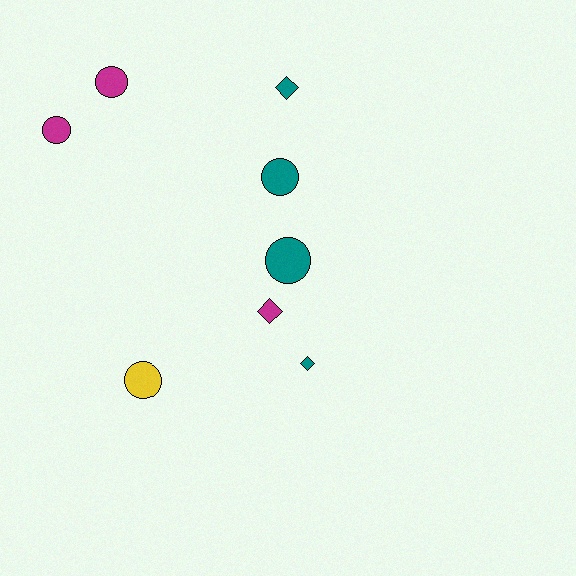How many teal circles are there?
There are 2 teal circles.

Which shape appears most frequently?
Circle, with 5 objects.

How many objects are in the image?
There are 8 objects.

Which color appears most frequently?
Teal, with 4 objects.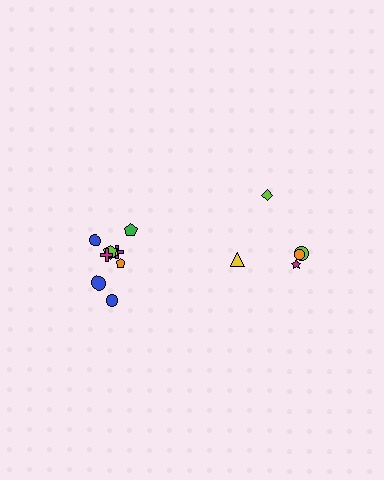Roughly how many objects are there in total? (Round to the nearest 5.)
Roughly 15 objects in total.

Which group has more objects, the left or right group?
The left group.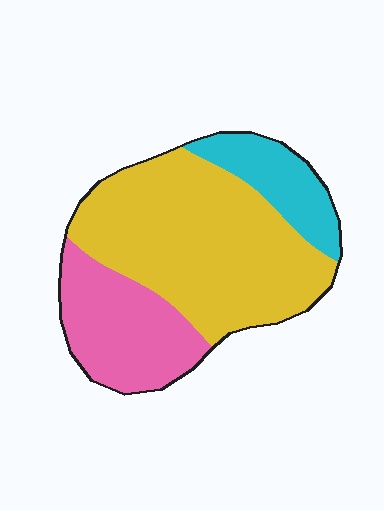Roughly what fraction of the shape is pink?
Pink covers roughly 25% of the shape.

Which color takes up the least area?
Cyan, at roughly 15%.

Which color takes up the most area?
Yellow, at roughly 60%.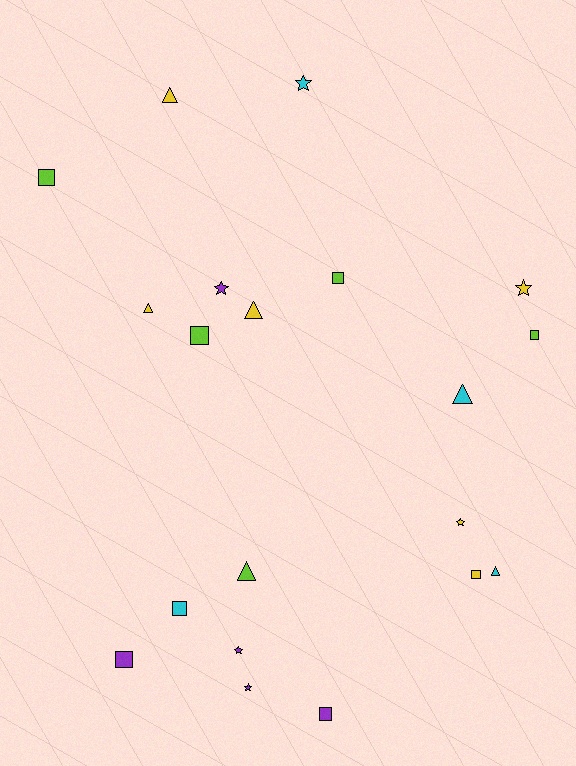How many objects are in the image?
There are 20 objects.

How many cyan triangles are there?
There are 2 cyan triangles.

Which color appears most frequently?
Yellow, with 6 objects.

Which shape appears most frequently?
Square, with 8 objects.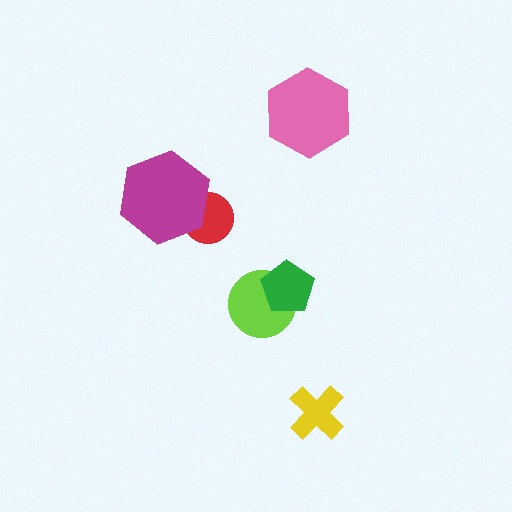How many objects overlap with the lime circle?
1 object overlaps with the lime circle.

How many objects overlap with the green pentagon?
1 object overlaps with the green pentagon.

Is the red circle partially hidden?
Yes, it is partially covered by another shape.